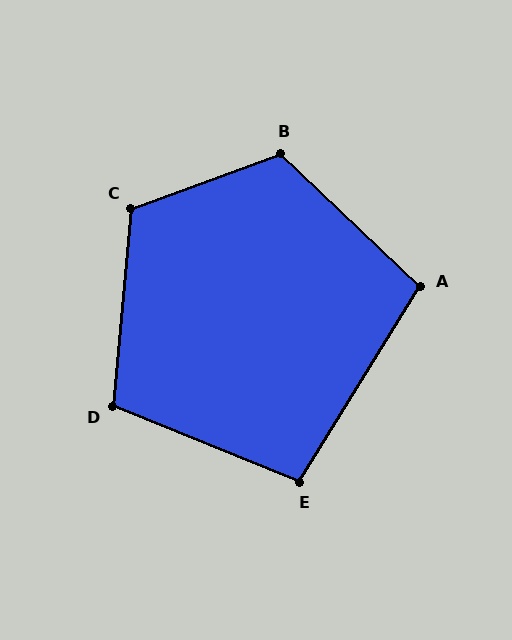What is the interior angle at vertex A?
Approximately 102 degrees (obtuse).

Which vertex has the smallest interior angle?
E, at approximately 100 degrees.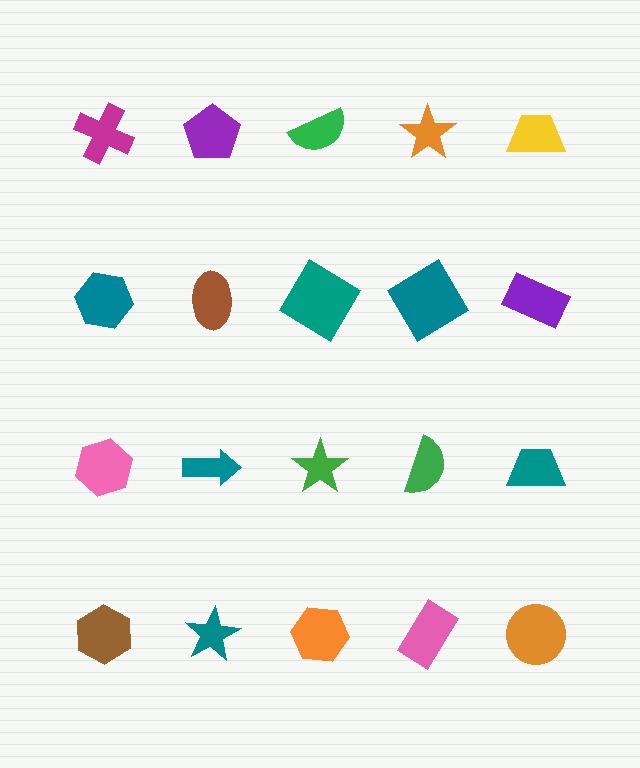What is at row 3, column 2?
A teal arrow.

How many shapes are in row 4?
5 shapes.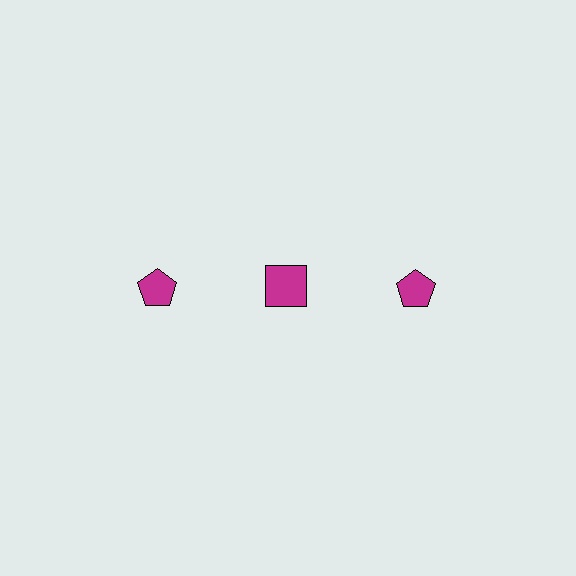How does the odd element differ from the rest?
It has a different shape: square instead of pentagon.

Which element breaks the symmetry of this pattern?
The magenta square in the top row, second from left column breaks the symmetry. All other shapes are magenta pentagons.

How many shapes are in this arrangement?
There are 3 shapes arranged in a grid pattern.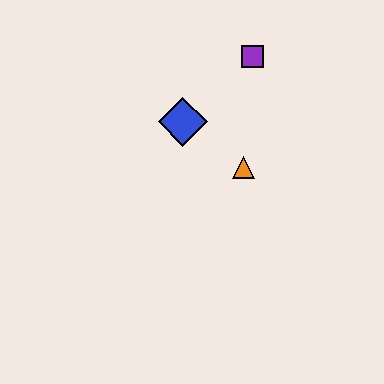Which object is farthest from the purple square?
The orange triangle is farthest from the purple square.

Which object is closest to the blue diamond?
The orange triangle is closest to the blue diamond.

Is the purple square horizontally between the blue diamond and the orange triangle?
No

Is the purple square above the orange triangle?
Yes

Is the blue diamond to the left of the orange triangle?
Yes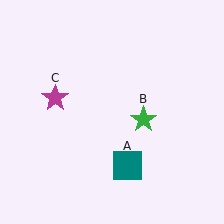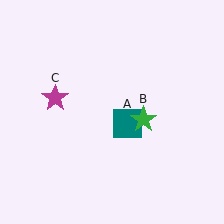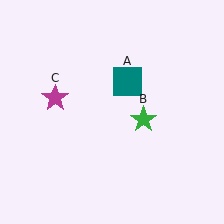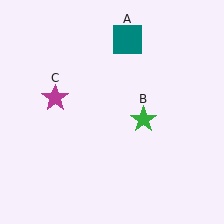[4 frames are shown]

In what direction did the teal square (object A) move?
The teal square (object A) moved up.